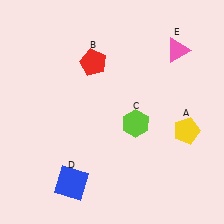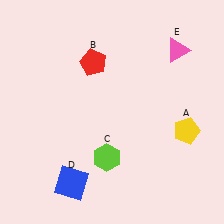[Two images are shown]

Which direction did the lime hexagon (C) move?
The lime hexagon (C) moved down.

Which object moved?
The lime hexagon (C) moved down.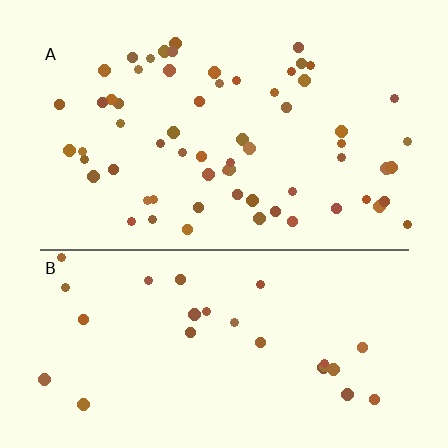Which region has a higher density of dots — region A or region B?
A (the top).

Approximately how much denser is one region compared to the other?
Approximately 2.4× — region A over region B.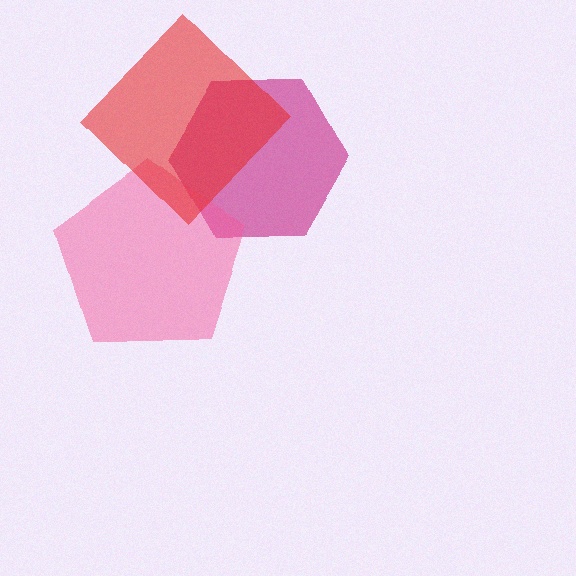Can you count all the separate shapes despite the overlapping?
Yes, there are 3 separate shapes.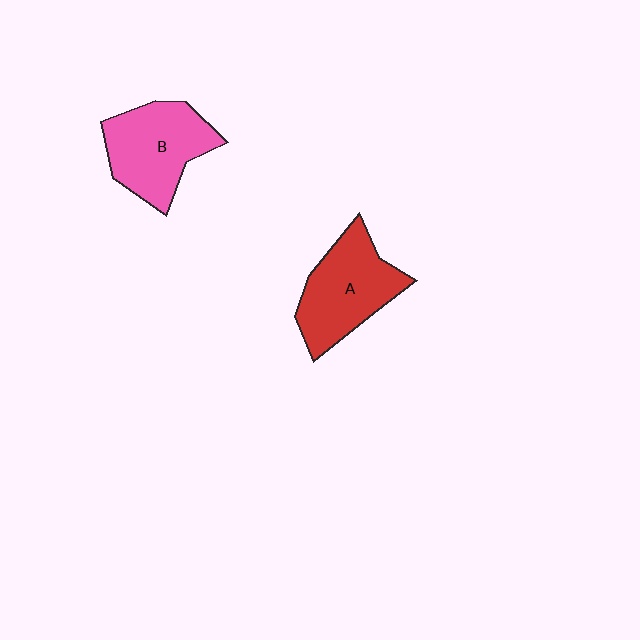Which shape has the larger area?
Shape A (red).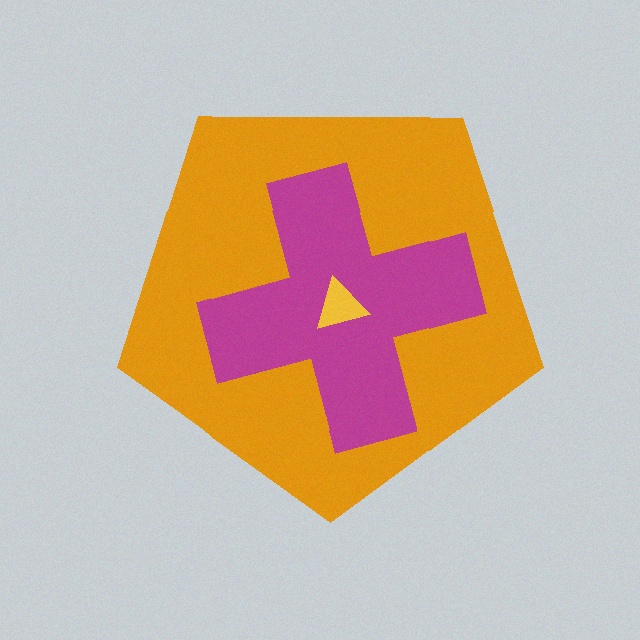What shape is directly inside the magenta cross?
The yellow triangle.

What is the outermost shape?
The orange pentagon.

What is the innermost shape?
The yellow triangle.